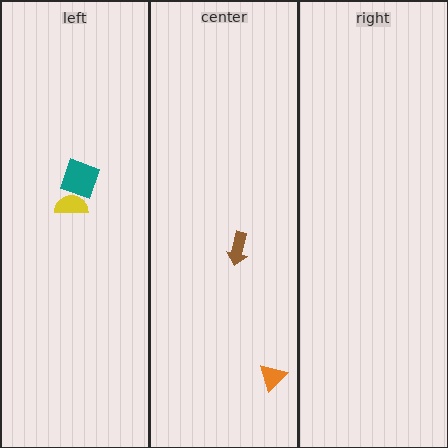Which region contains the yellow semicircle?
The left region.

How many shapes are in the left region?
2.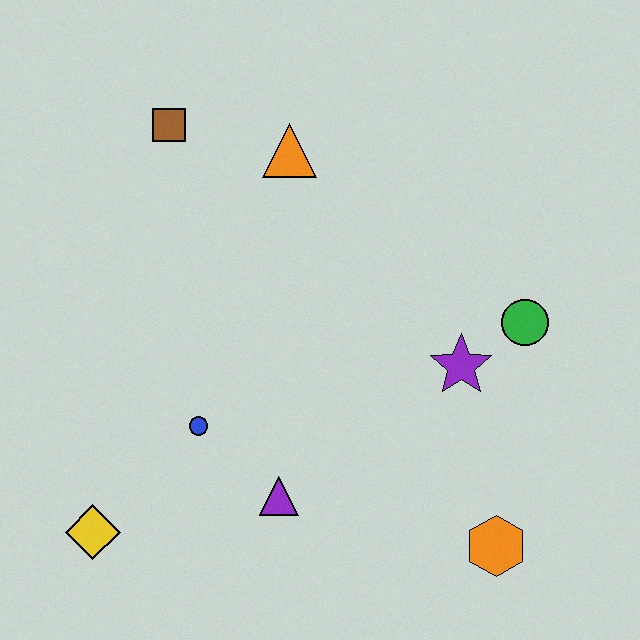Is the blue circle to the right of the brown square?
Yes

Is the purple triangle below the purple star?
Yes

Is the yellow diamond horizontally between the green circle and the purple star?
No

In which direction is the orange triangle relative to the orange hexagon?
The orange triangle is above the orange hexagon.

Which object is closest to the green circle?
The purple star is closest to the green circle.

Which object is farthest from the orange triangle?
The orange hexagon is farthest from the orange triangle.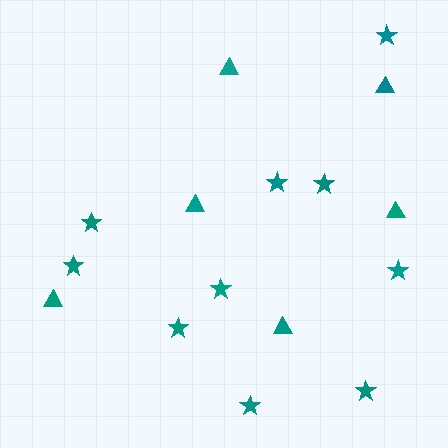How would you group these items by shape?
There are 2 groups: one group of stars (10) and one group of triangles (6).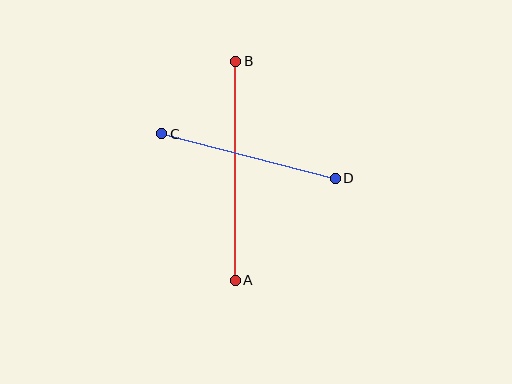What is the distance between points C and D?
The distance is approximately 179 pixels.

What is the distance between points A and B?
The distance is approximately 219 pixels.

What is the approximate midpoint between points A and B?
The midpoint is at approximately (236, 171) pixels.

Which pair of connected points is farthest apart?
Points A and B are farthest apart.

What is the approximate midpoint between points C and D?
The midpoint is at approximately (249, 156) pixels.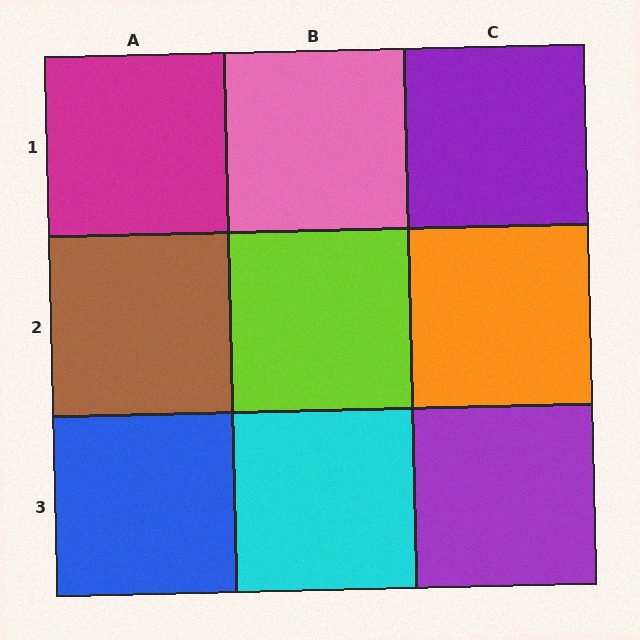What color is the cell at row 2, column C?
Orange.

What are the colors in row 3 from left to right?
Blue, cyan, purple.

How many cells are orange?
1 cell is orange.